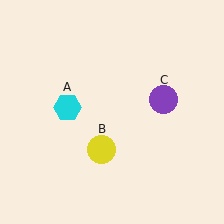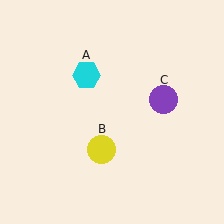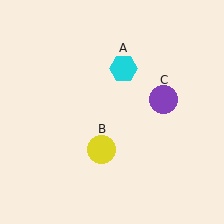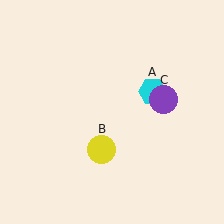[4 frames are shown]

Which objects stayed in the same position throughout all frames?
Yellow circle (object B) and purple circle (object C) remained stationary.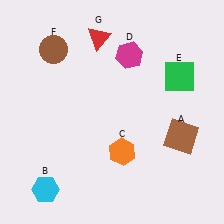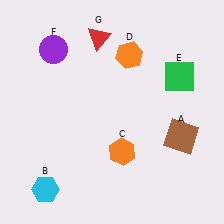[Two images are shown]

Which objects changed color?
D changed from magenta to orange. F changed from brown to purple.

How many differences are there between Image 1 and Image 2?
There are 2 differences between the two images.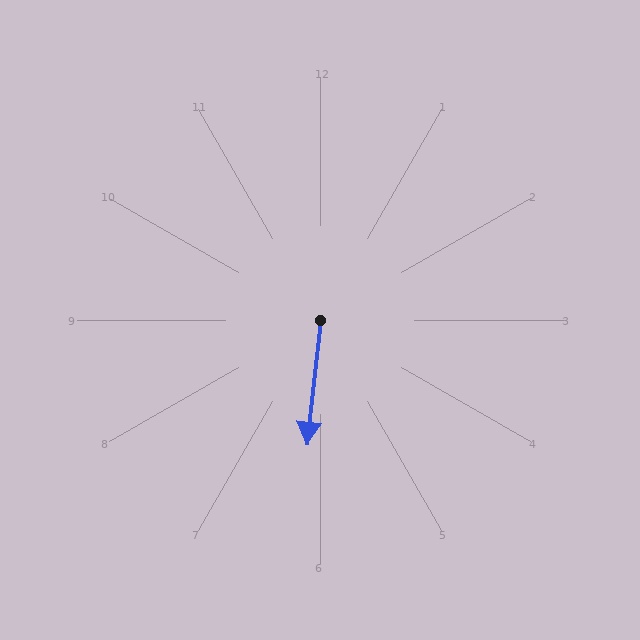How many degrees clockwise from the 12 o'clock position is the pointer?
Approximately 186 degrees.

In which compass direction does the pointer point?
South.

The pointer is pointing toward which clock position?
Roughly 6 o'clock.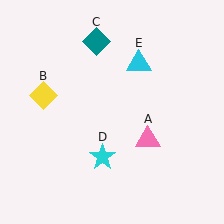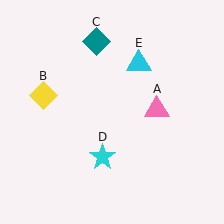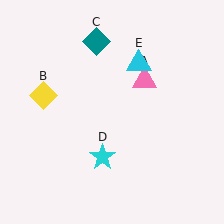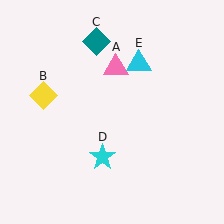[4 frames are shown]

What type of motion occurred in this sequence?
The pink triangle (object A) rotated counterclockwise around the center of the scene.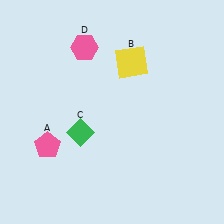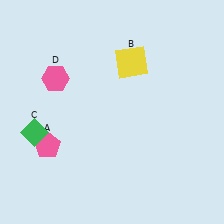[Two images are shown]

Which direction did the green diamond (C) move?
The green diamond (C) moved left.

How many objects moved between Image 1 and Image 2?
2 objects moved between the two images.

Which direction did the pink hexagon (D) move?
The pink hexagon (D) moved down.